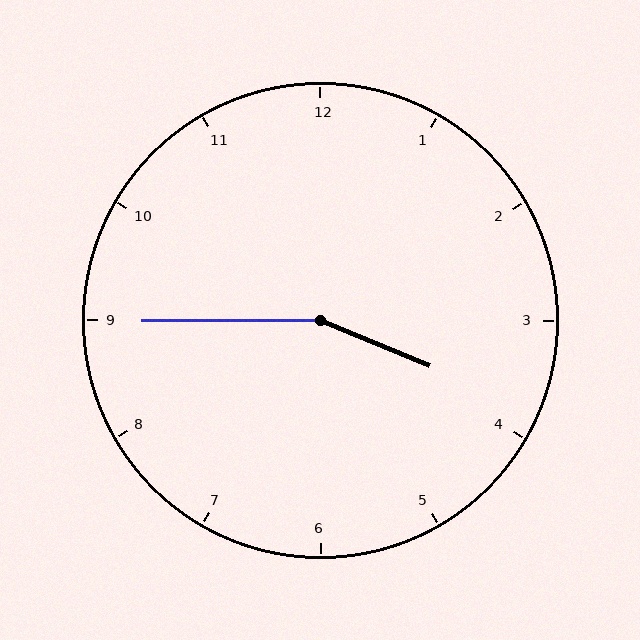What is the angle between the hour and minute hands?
Approximately 158 degrees.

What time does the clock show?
3:45.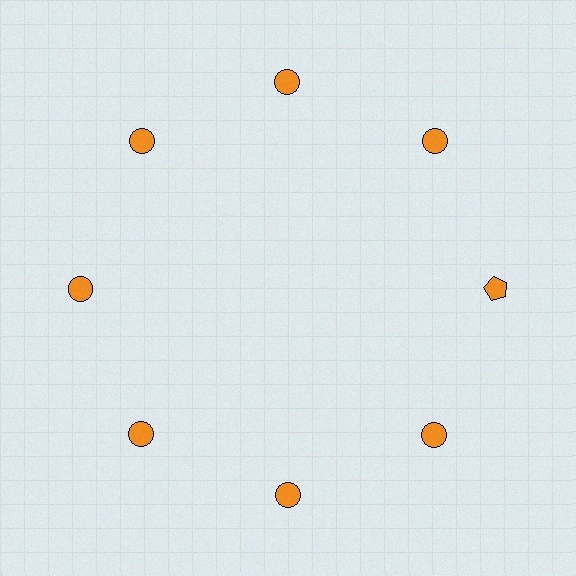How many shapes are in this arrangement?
There are 8 shapes arranged in a ring pattern.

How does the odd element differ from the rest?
It has a different shape: pentagon instead of circle.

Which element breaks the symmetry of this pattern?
The orange pentagon at roughly the 3 o'clock position breaks the symmetry. All other shapes are orange circles.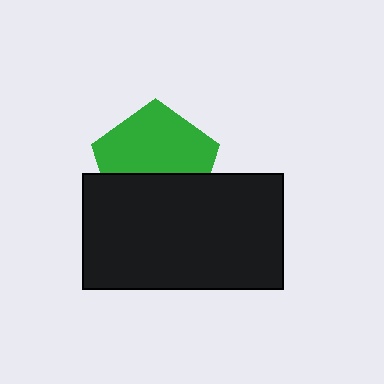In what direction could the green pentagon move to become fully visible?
The green pentagon could move up. That would shift it out from behind the black rectangle entirely.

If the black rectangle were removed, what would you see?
You would see the complete green pentagon.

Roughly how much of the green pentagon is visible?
About half of it is visible (roughly 58%).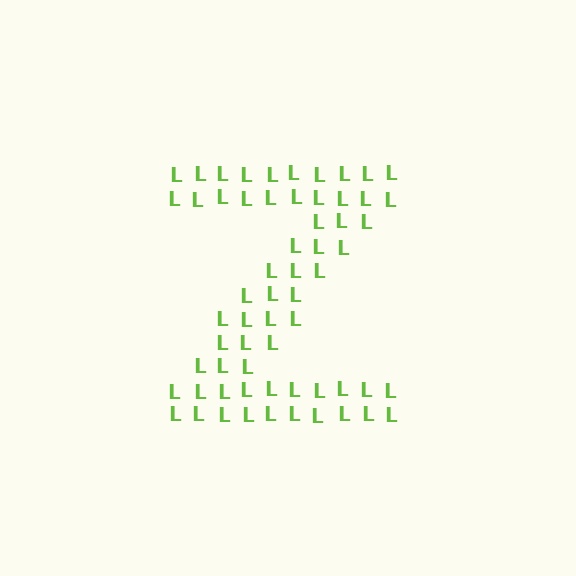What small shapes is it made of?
It is made of small letter L's.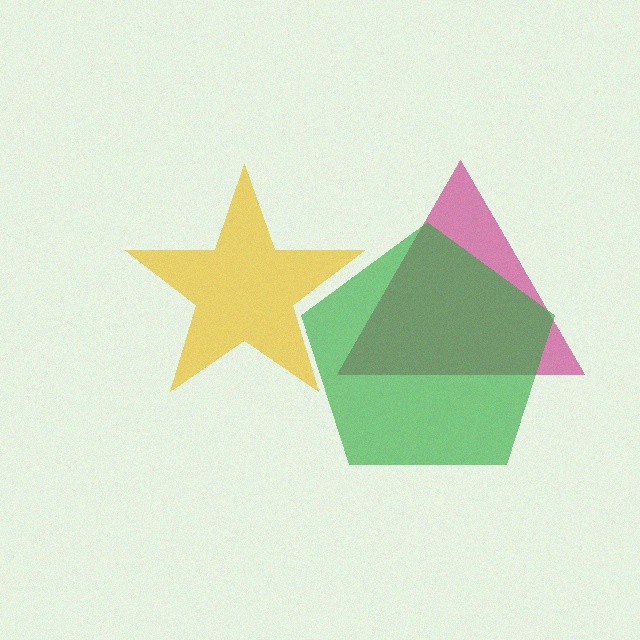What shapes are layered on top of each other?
The layered shapes are: a magenta triangle, a green pentagon, a yellow star.